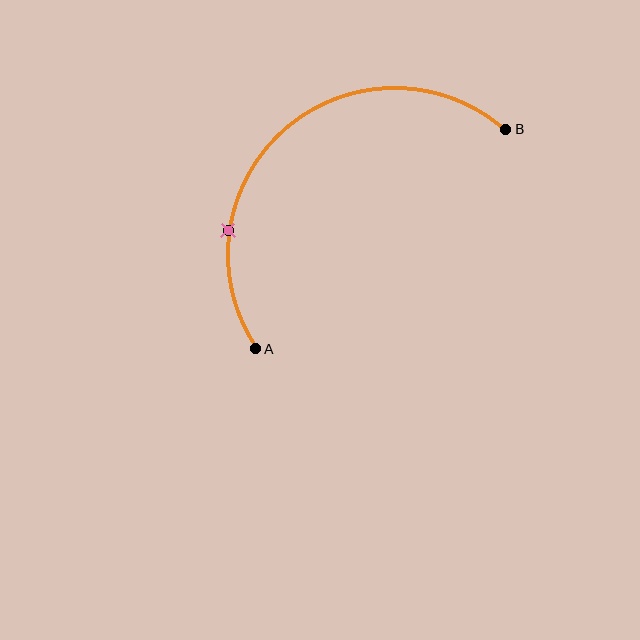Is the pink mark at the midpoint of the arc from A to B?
No. The pink mark lies on the arc but is closer to endpoint A. The arc midpoint would be at the point on the curve equidistant along the arc from both A and B.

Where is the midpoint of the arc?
The arc midpoint is the point on the curve farthest from the straight line joining A and B. It sits above and to the left of that line.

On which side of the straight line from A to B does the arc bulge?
The arc bulges above and to the left of the straight line connecting A and B.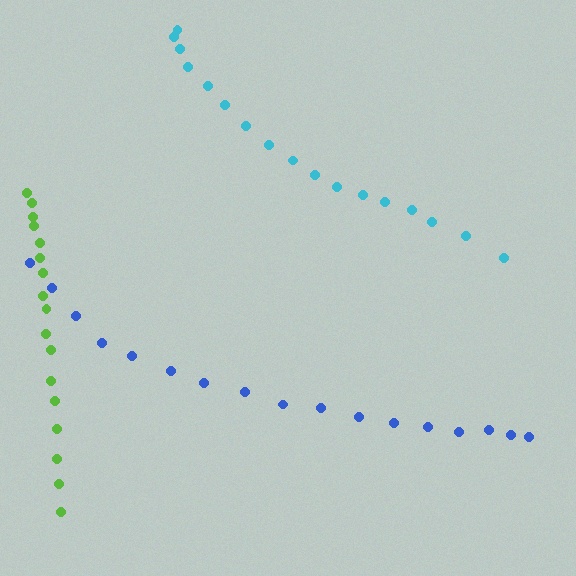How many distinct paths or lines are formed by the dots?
There are 3 distinct paths.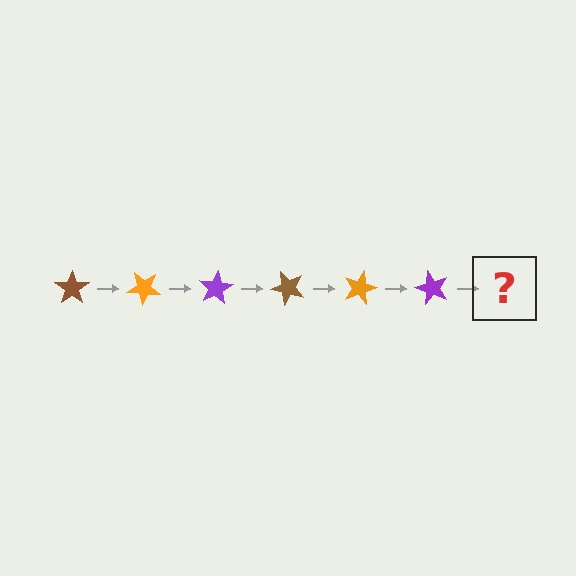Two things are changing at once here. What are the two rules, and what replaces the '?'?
The two rules are that it rotates 40 degrees each step and the color cycles through brown, orange, and purple. The '?' should be a brown star, rotated 240 degrees from the start.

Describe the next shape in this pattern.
It should be a brown star, rotated 240 degrees from the start.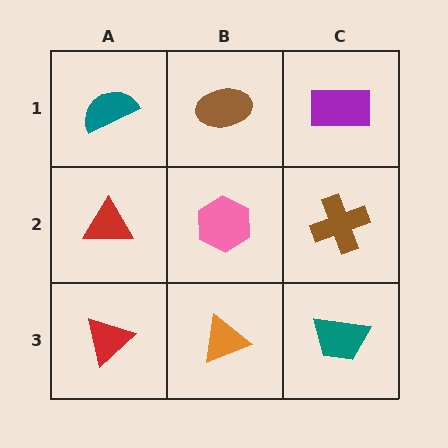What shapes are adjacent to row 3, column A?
A red triangle (row 2, column A), an orange triangle (row 3, column B).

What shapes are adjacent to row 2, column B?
A brown ellipse (row 1, column B), an orange triangle (row 3, column B), a red triangle (row 2, column A), a brown cross (row 2, column C).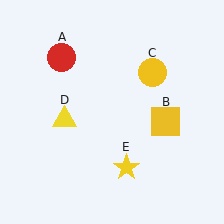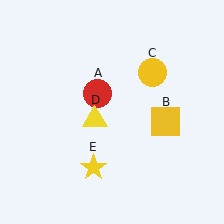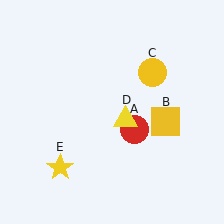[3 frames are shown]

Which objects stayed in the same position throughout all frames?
Yellow square (object B) and yellow circle (object C) remained stationary.